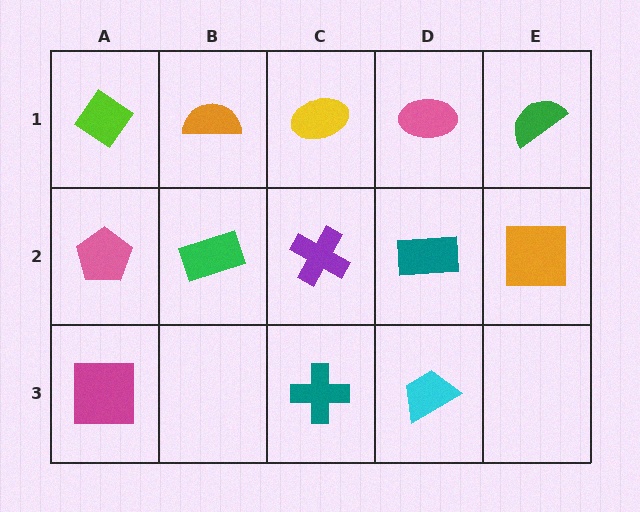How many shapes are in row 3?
3 shapes.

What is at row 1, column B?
An orange semicircle.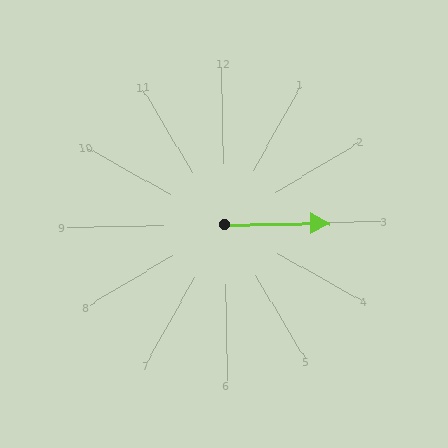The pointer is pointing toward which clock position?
Roughly 3 o'clock.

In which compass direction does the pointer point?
East.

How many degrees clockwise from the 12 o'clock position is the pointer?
Approximately 91 degrees.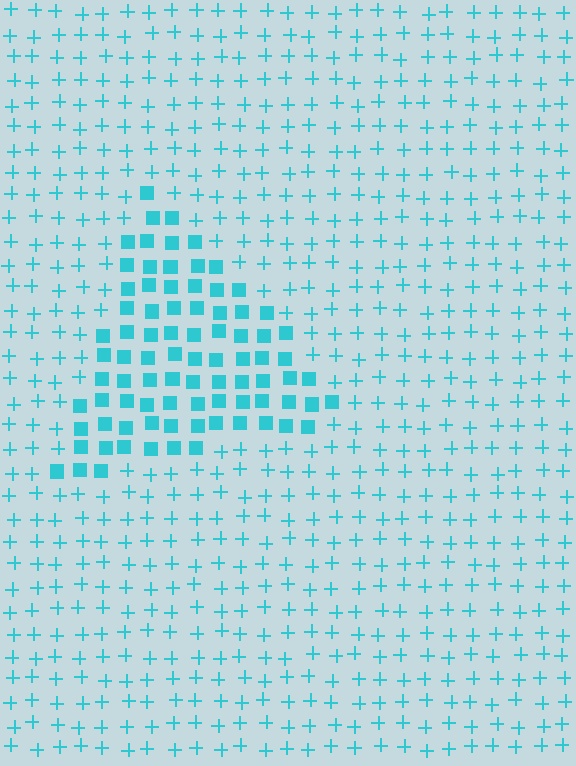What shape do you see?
I see a triangle.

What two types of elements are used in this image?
The image uses squares inside the triangle region and plus signs outside it.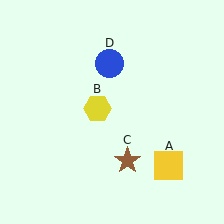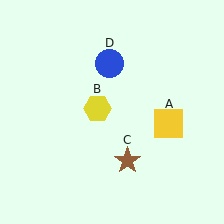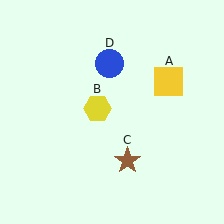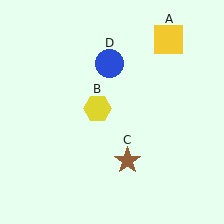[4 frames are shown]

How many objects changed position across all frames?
1 object changed position: yellow square (object A).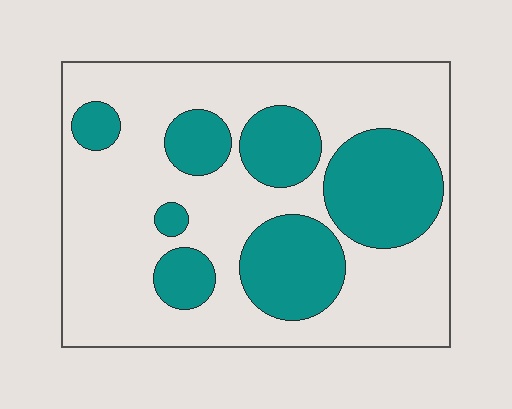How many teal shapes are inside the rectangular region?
7.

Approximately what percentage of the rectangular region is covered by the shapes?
Approximately 30%.